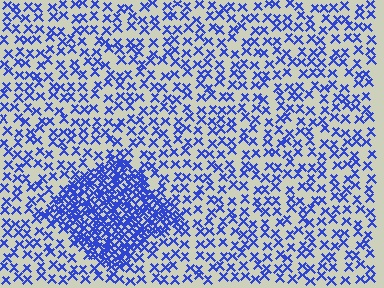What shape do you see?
I see a diamond.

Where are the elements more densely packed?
The elements are more densely packed inside the diamond boundary.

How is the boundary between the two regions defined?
The boundary is defined by a change in element density (approximately 2.8x ratio). All elements are the same color, size, and shape.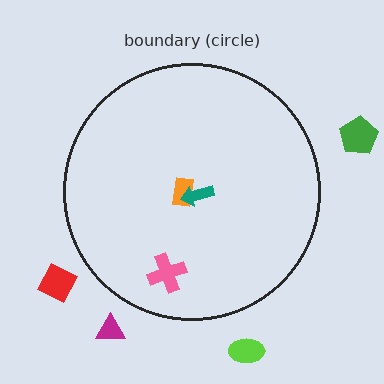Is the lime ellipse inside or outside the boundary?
Outside.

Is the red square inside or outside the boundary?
Outside.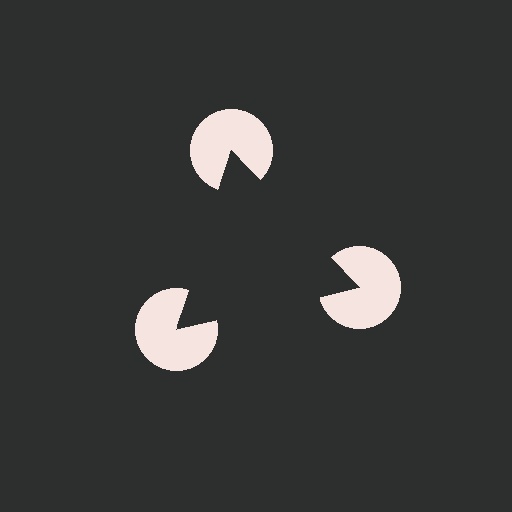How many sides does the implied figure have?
3 sides.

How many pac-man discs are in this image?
There are 3 — one at each vertex of the illusory triangle.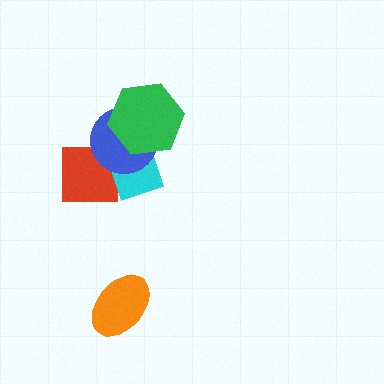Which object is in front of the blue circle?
The green hexagon is in front of the blue circle.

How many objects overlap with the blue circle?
3 objects overlap with the blue circle.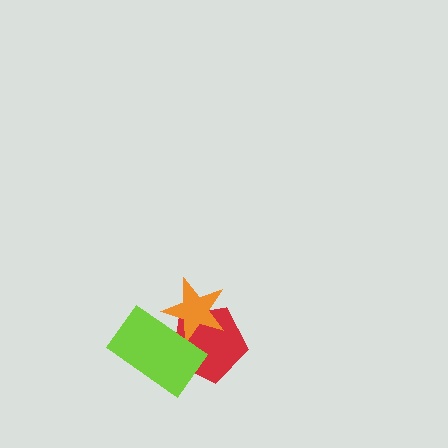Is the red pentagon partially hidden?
Yes, it is partially covered by another shape.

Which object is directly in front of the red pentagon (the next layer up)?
The orange star is directly in front of the red pentagon.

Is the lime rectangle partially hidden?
No, no other shape covers it.